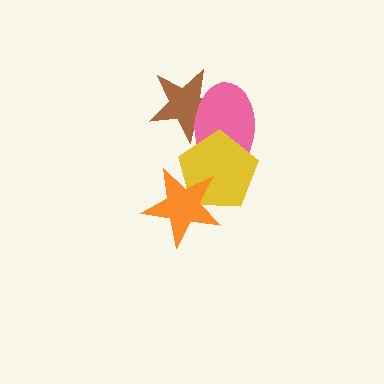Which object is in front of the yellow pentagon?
The orange star is in front of the yellow pentagon.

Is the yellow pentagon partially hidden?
Yes, it is partially covered by another shape.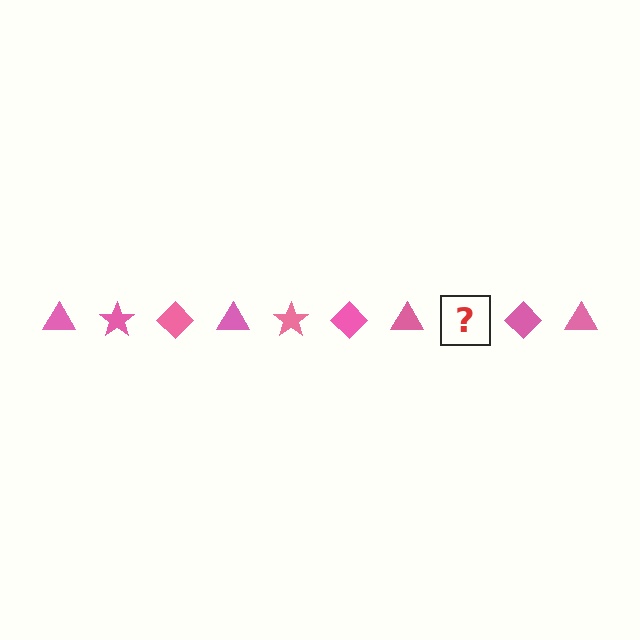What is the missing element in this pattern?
The missing element is a pink star.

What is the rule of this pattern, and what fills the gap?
The rule is that the pattern cycles through triangle, star, diamond shapes in pink. The gap should be filled with a pink star.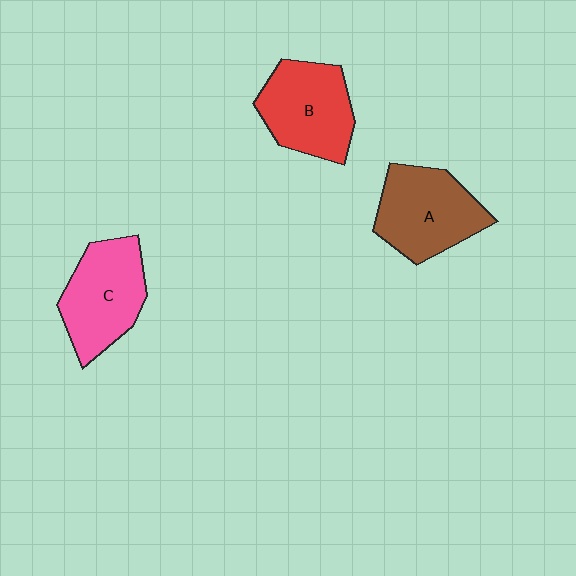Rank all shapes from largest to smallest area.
From largest to smallest: A (brown), C (pink), B (red).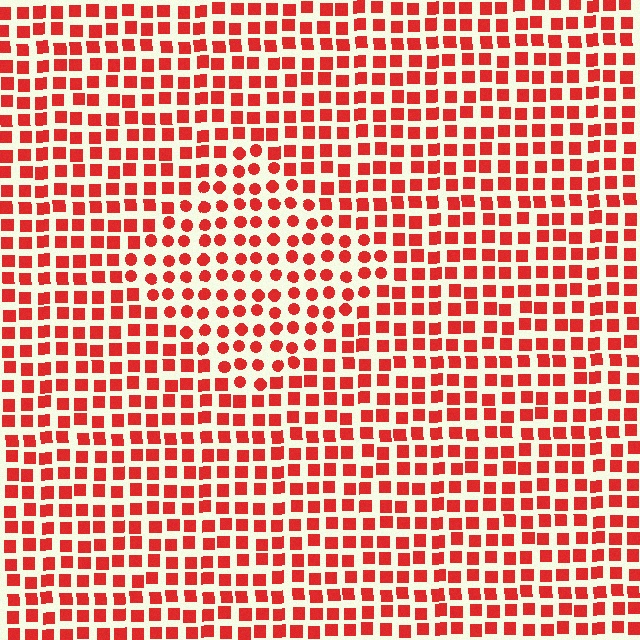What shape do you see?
I see a diamond.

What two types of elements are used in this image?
The image uses circles inside the diamond region and squares outside it.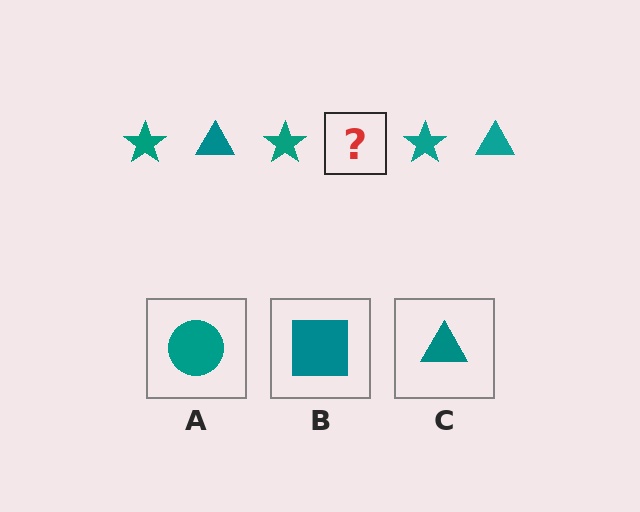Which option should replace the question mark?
Option C.